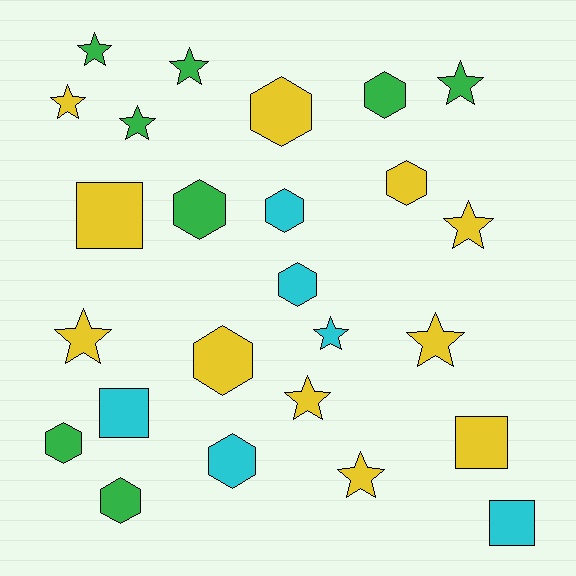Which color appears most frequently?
Yellow, with 11 objects.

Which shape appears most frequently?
Star, with 11 objects.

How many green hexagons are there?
There are 4 green hexagons.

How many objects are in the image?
There are 25 objects.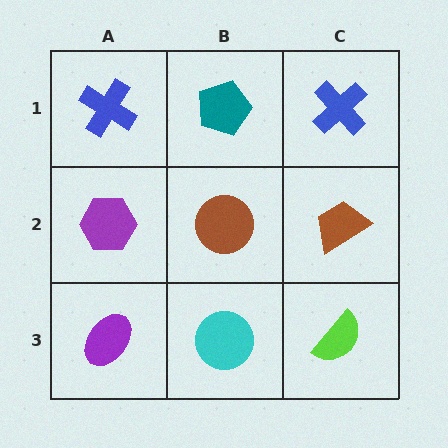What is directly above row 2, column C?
A blue cross.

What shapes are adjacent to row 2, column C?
A blue cross (row 1, column C), a lime semicircle (row 3, column C), a brown circle (row 2, column B).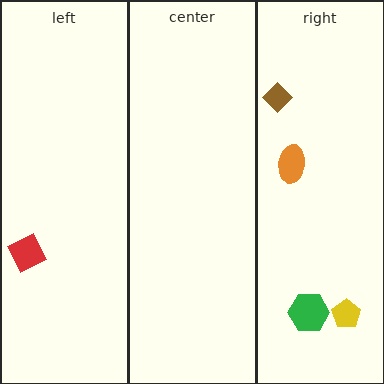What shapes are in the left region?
The red square.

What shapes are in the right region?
The green hexagon, the yellow pentagon, the brown diamond, the orange ellipse.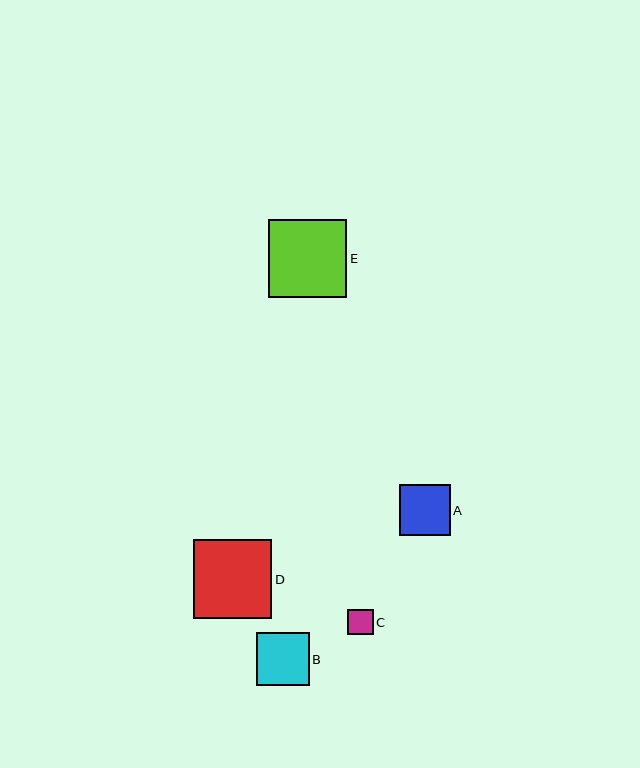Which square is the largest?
Square D is the largest with a size of approximately 78 pixels.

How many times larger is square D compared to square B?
Square D is approximately 1.5 times the size of square B.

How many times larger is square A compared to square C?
Square A is approximately 2.0 times the size of square C.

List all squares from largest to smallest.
From largest to smallest: D, E, B, A, C.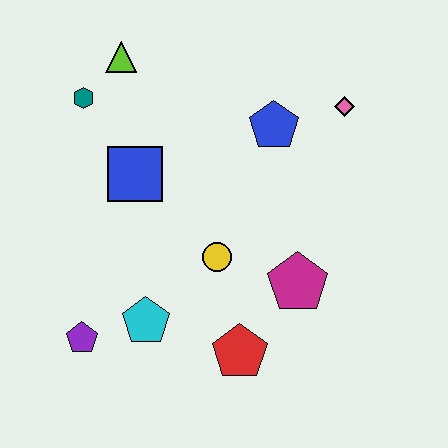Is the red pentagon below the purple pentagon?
Yes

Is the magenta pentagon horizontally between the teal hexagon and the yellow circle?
No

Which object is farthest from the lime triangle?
The red pentagon is farthest from the lime triangle.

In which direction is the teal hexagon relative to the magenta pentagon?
The teal hexagon is to the left of the magenta pentagon.